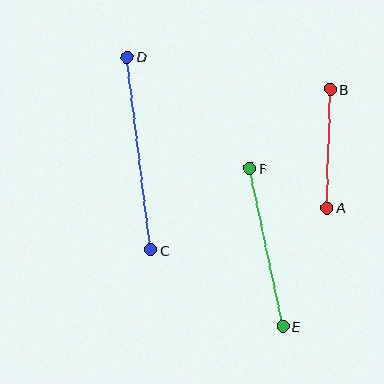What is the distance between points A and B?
The distance is approximately 118 pixels.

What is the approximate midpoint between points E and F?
The midpoint is at approximately (266, 247) pixels.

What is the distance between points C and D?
The distance is approximately 195 pixels.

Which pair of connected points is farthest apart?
Points C and D are farthest apart.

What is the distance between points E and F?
The distance is approximately 161 pixels.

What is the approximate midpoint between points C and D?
The midpoint is at approximately (139, 153) pixels.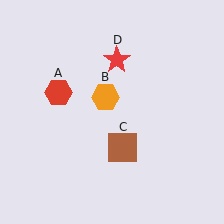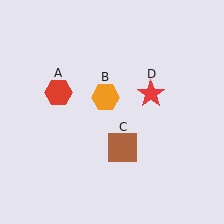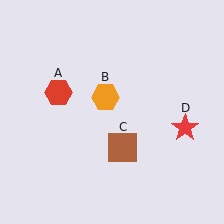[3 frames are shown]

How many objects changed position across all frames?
1 object changed position: red star (object D).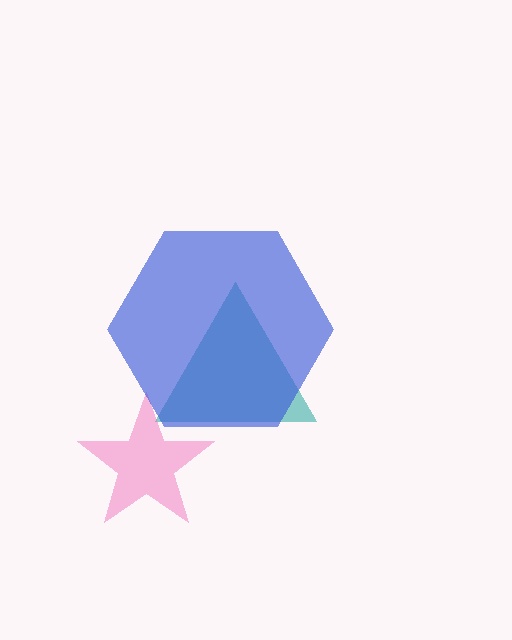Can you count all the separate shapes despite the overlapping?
Yes, there are 3 separate shapes.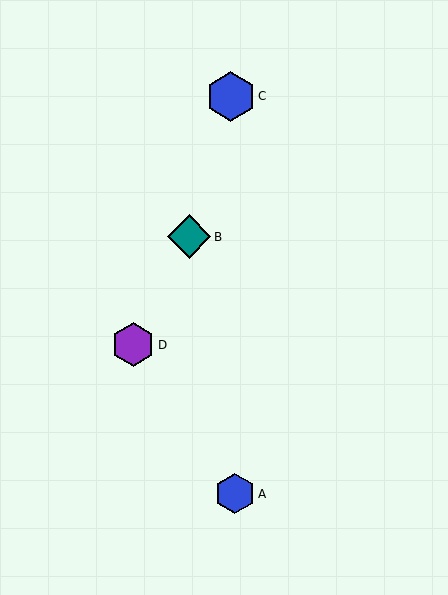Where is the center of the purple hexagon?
The center of the purple hexagon is at (133, 345).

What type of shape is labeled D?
Shape D is a purple hexagon.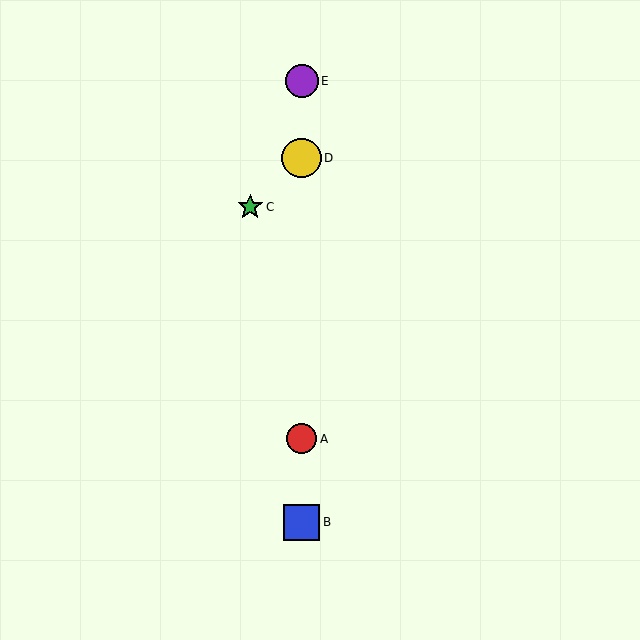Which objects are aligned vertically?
Objects A, B, D, E are aligned vertically.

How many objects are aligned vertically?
4 objects (A, B, D, E) are aligned vertically.